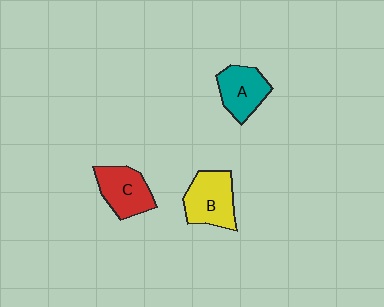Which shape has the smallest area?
Shape A (teal).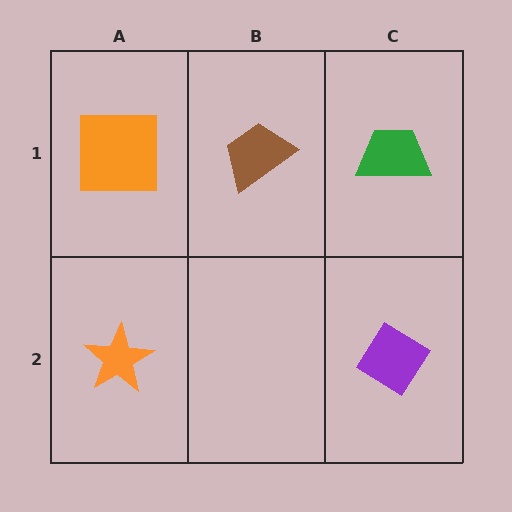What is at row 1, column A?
An orange square.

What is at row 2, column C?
A purple diamond.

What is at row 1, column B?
A brown trapezoid.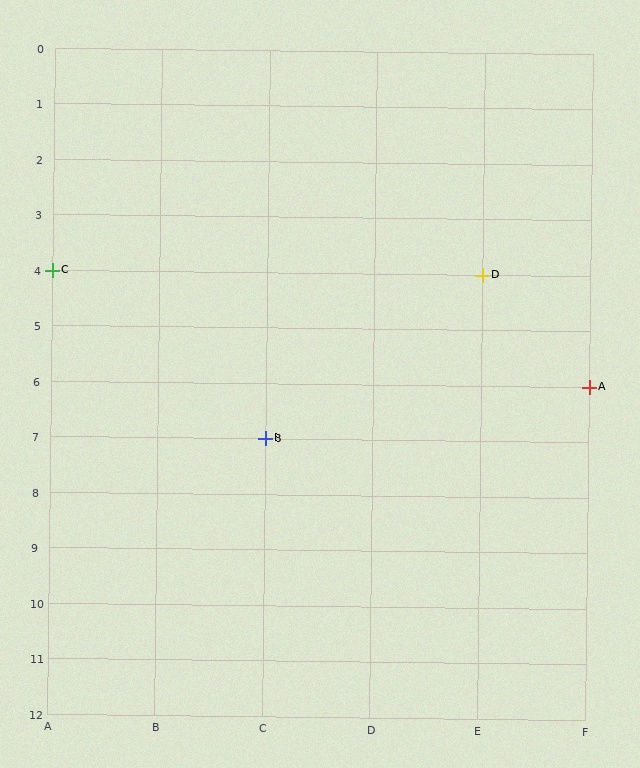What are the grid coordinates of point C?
Point C is at grid coordinates (A, 4).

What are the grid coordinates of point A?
Point A is at grid coordinates (F, 6).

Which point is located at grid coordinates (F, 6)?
Point A is at (F, 6).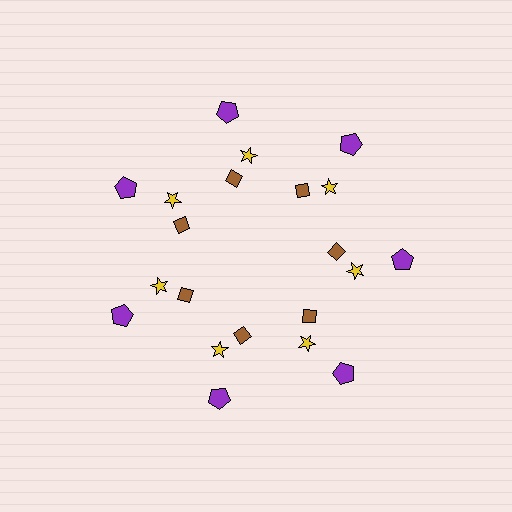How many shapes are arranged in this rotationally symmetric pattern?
There are 21 shapes, arranged in 7 groups of 3.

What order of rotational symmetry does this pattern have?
This pattern has 7-fold rotational symmetry.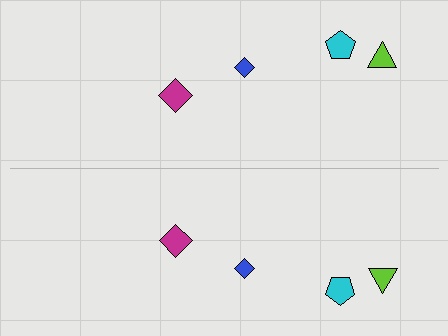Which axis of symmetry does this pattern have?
The pattern has a horizontal axis of symmetry running through the center of the image.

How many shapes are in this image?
There are 8 shapes in this image.